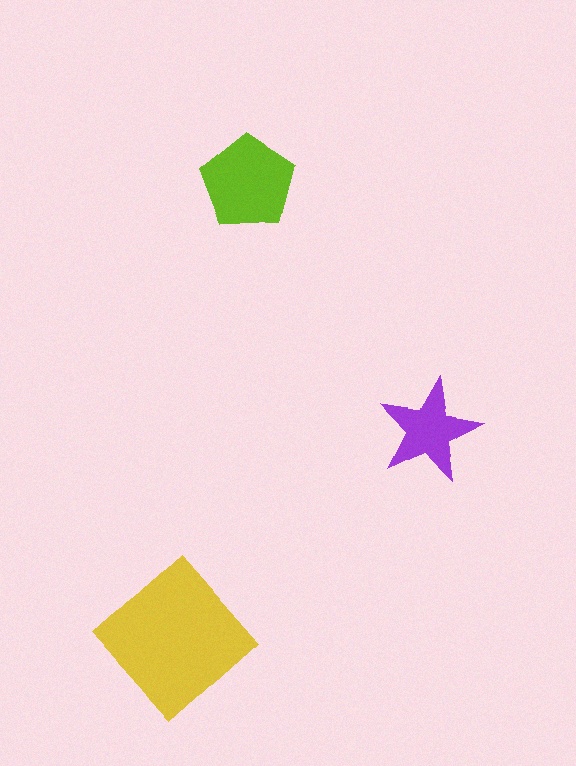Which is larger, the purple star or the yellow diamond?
The yellow diamond.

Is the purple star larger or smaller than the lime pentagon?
Smaller.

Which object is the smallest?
The purple star.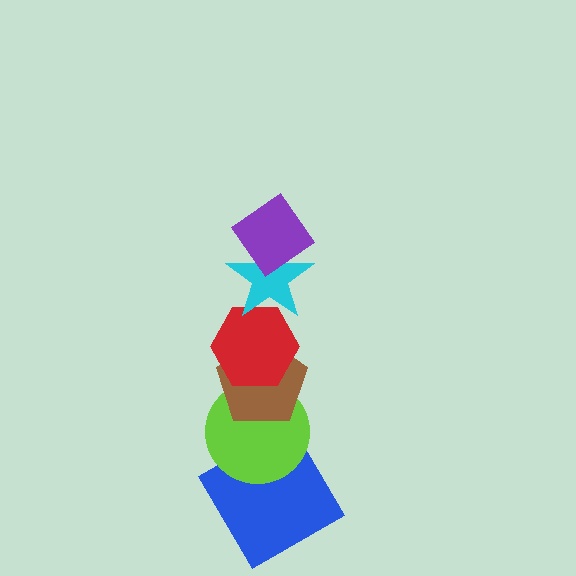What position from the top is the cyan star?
The cyan star is 2nd from the top.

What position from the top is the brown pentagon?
The brown pentagon is 4th from the top.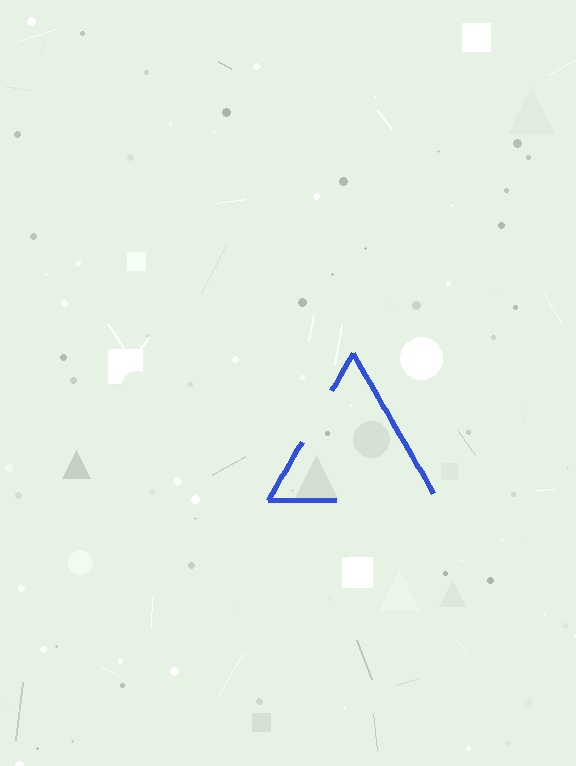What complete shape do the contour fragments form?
The contour fragments form a triangle.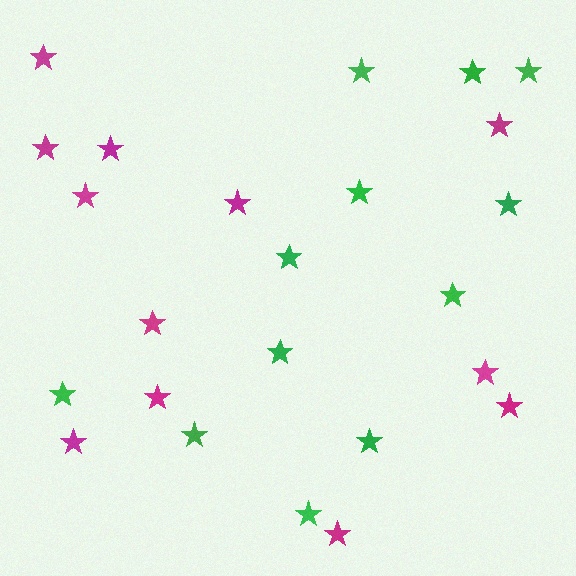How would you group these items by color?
There are 2 groups: one group of green stars (12) and one group of magenta stars (12).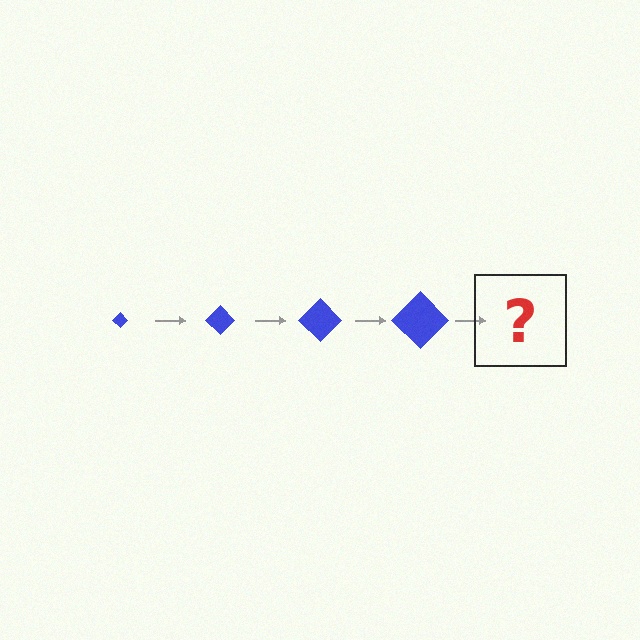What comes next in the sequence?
The next element should be a blue diamond, larger than the previous one.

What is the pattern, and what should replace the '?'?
The pattern is that the diamond gets progressively larger each step. The '?' should be a blue diamond, larger than the previous one.